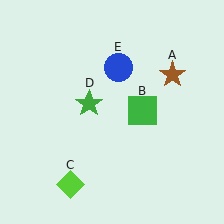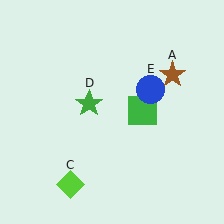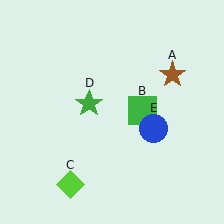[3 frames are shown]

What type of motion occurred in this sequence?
The blue circle (object E) rotated clockwise around the center of the scene.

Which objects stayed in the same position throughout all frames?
Brown star (object A) and green square (object B) and lime diamond (object C) and green star (object D) remained stationary.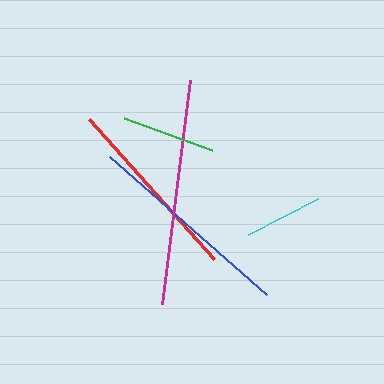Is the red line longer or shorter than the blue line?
The blue line is longer than the red line.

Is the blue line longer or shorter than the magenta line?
The magenta line is longer than the blue line.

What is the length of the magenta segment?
The magenta segment is approximately 226 pixels long.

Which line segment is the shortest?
The cyan line is the shortest at approximately 79 pixels.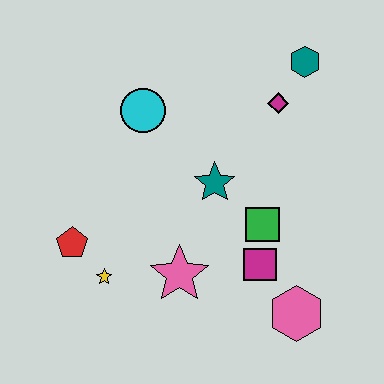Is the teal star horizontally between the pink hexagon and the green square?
No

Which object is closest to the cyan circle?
The teal star is closest to the cyan circle.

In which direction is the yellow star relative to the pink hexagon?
The yellow star is to the left of the pink hexagon.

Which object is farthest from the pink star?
The teal hexagon is farthest from the pink star.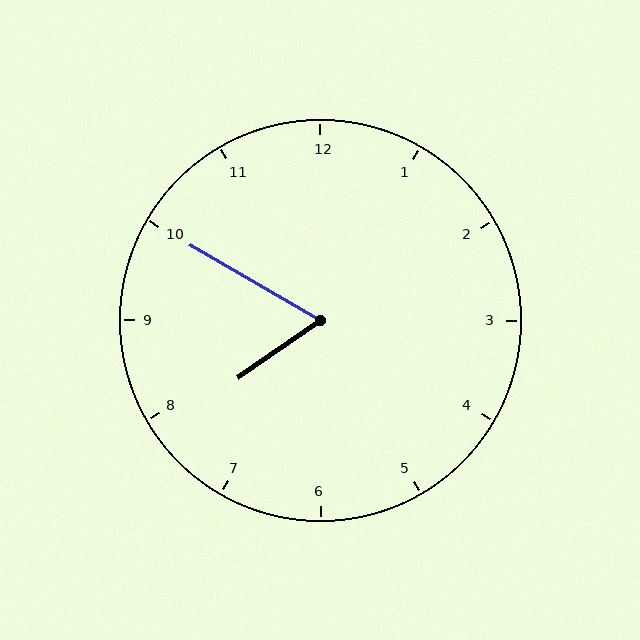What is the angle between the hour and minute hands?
Approximately 65 degrees.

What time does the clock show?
7:50.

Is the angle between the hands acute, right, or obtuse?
It is acute.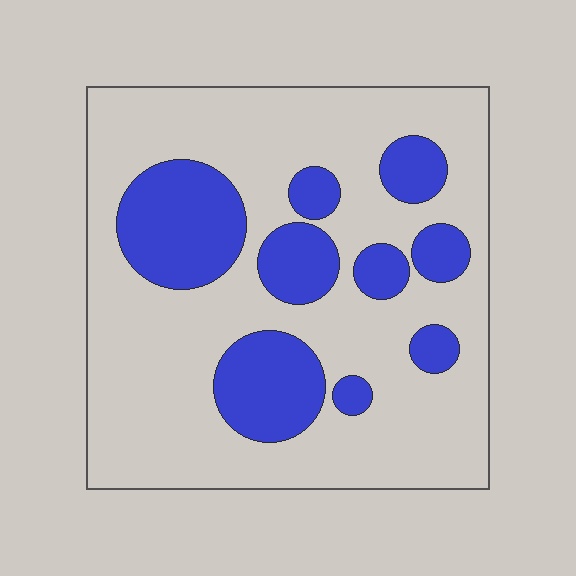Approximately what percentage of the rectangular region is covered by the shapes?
Approximately 25%.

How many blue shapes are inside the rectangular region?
9.